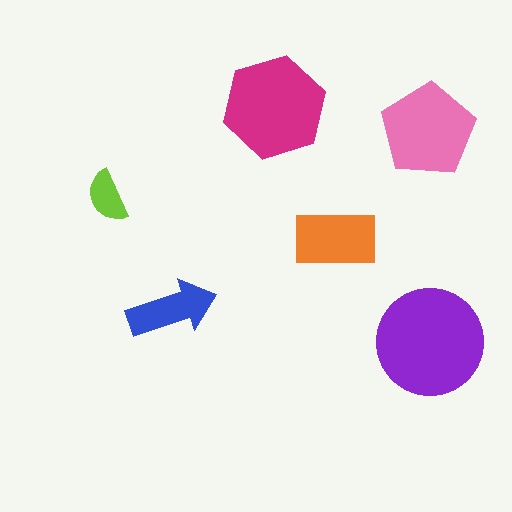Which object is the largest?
The purple circle.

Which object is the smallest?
The lime semicircle.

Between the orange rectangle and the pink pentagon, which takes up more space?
The pink pentagon.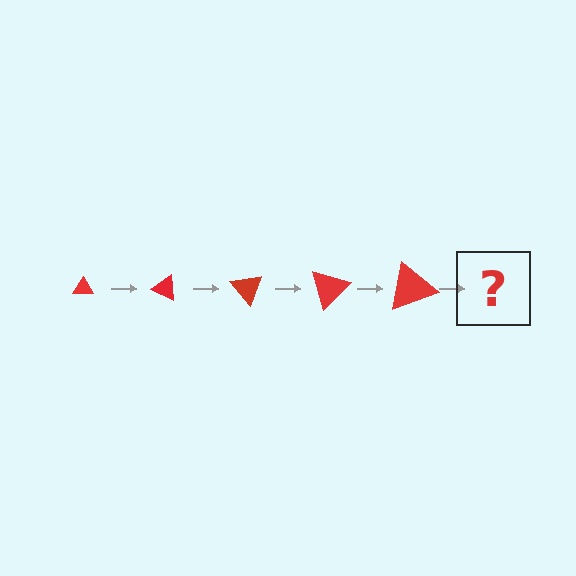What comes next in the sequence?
The next element should be a triangle, larger than the previous one and rotated 125 degrees from the start.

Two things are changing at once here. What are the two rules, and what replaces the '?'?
The two rules are that the triangle grows larger each step and it rotates 25 degrees each step. The '?' should be a triangle, larger than the previous one and rotated 125 degrees from the start.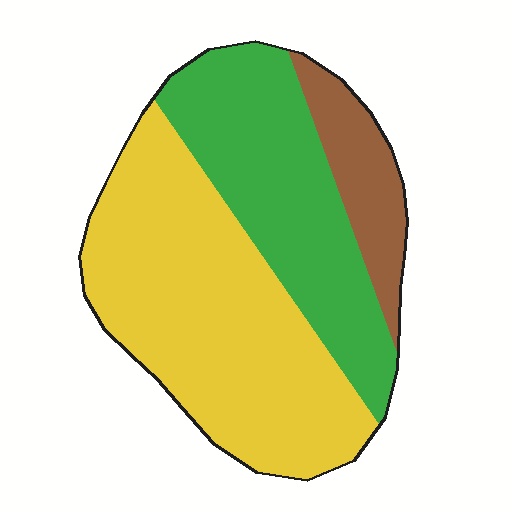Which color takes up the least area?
Brown, at roughly 15%.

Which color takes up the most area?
Yellow, at roughly 50%.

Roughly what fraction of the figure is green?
Green covers 35% of the figure.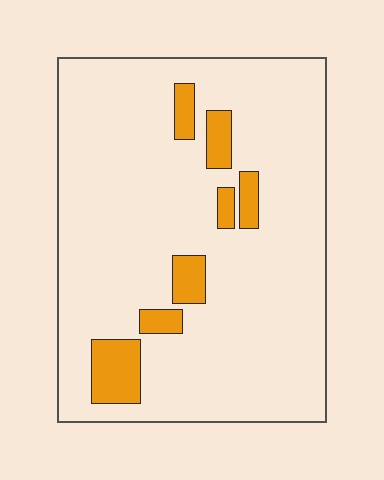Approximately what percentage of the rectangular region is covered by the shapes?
Approximately 10%.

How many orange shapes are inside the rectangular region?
7.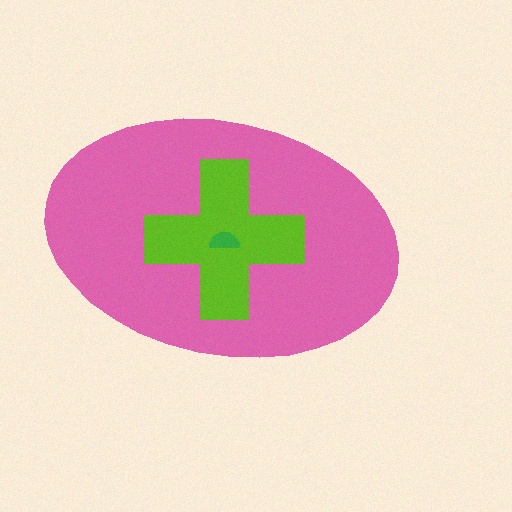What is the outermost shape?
The pink ellipse.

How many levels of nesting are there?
3.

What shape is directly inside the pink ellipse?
The lime cross.